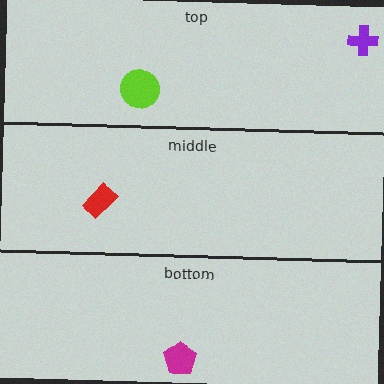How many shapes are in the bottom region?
1.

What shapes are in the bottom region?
The magenta pentagon.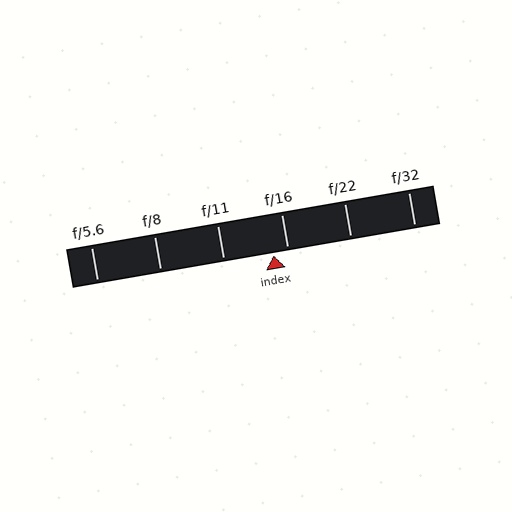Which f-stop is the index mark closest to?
The index mark is closest to f/16.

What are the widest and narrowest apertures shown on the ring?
The widest aperture shown is f/5.6 and the narrowest is f/32.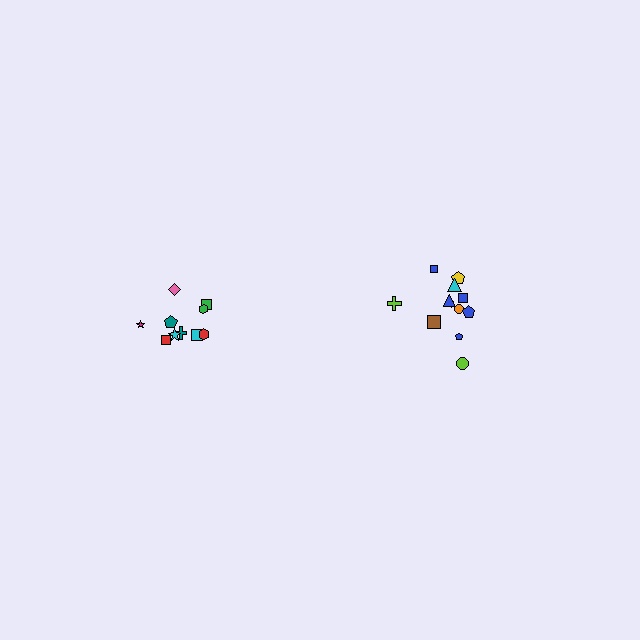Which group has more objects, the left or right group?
The right group.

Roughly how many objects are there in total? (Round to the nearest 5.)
Roughly 20 objects in total.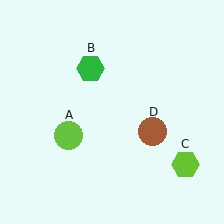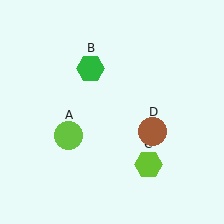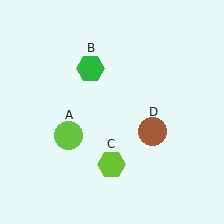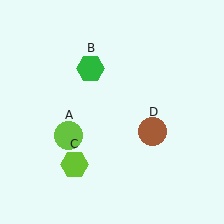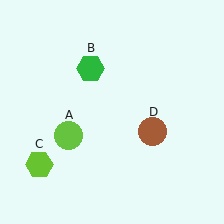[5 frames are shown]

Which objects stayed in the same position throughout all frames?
Lime circle (object A) and green hexagon (object B) and brown circle (object D) remained stationary.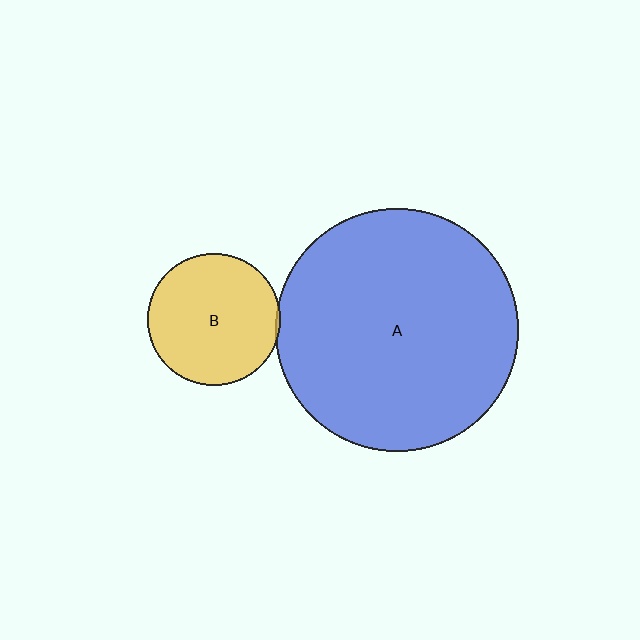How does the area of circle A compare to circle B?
Approximately 3.4 times.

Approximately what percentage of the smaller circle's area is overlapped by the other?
Approximately 5%.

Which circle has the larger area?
Circle A (blue).